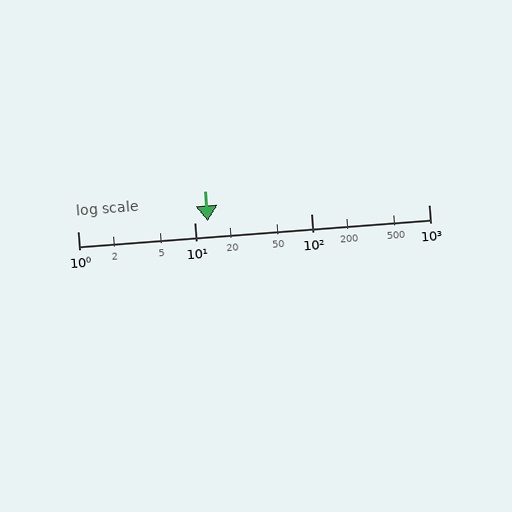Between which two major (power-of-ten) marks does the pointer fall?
The pointer is between 10 and 100.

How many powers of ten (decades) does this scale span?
The scale spans 3 decades, from 1 to 1000.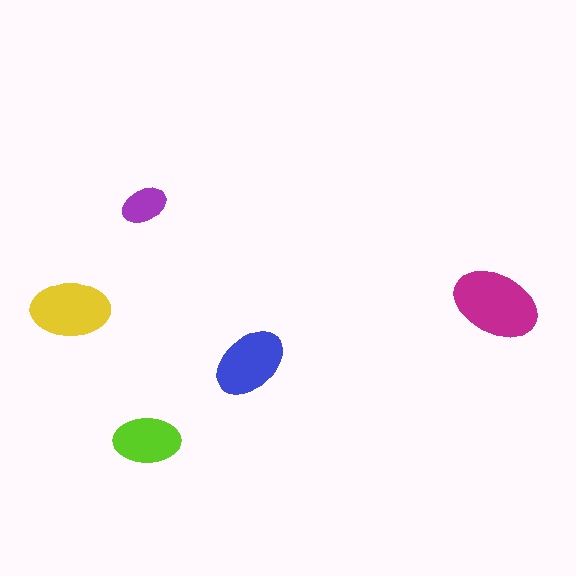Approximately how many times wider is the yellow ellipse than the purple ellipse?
About 1.5 times wider.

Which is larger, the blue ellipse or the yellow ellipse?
The yellow one.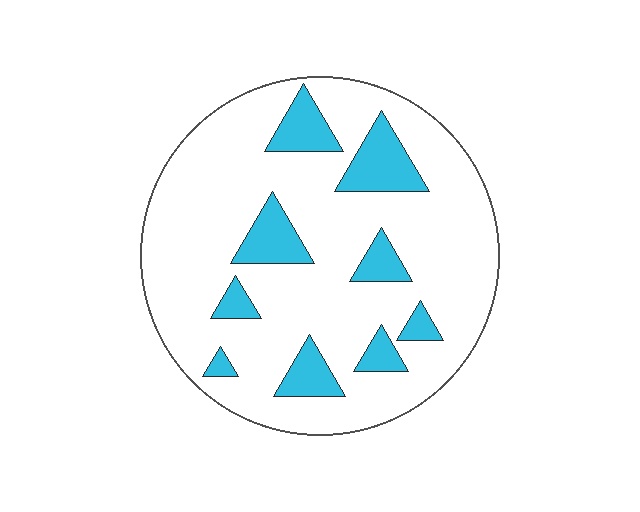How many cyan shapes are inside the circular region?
9.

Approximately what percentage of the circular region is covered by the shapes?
Approximately 20%.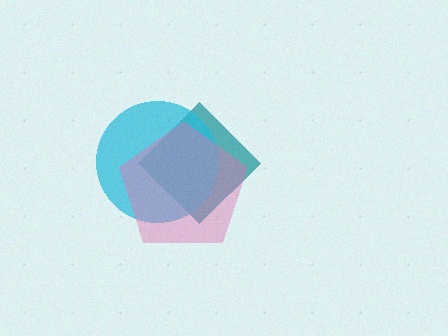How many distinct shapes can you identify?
There are 3 distinct shapes: a teal diamond, a cyan circle, a pink pentagon.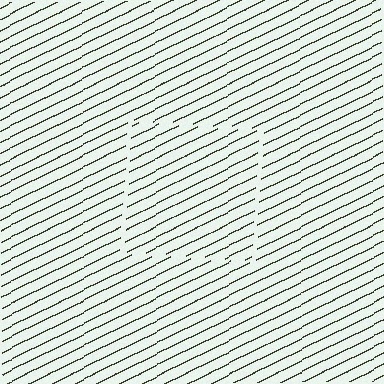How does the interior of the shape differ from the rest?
The interior of the shape contains the same grating, shifted by half a period — the contour is defined by the phase discontinuity where line-ends from the inner and outer gratings abut.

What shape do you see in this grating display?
An illusory square. The interior of the shape contains the same grating, shifted by half a period — the contour is defined by the phase discontinuity where line-ends from the inner and outer gratings abut.